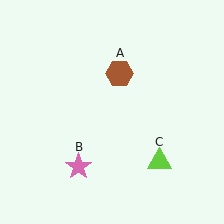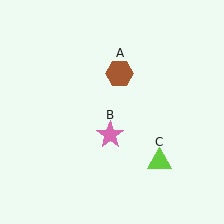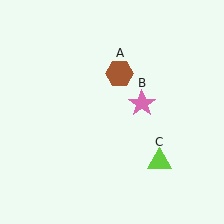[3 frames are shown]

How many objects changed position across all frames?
1 object changed position: pink star (object B).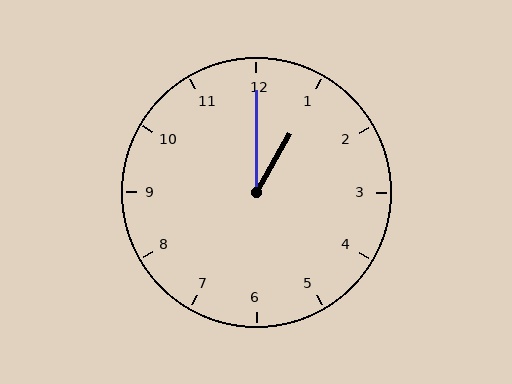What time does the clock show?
1:00.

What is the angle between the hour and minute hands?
Approximately 30 degrees.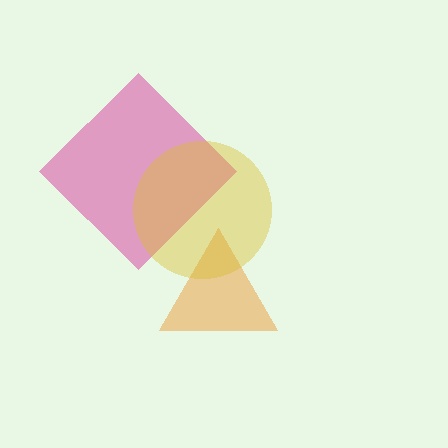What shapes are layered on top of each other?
The layered shapes are: a pink diamond, an orange triangle, a yellow circle.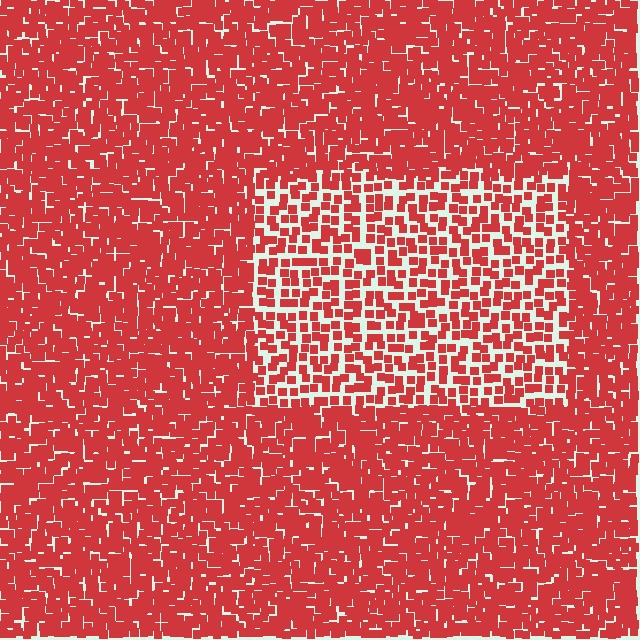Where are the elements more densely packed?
The elements are more densely packed outside the rectangle boundary.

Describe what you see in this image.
The image contains small red elements arranged at two different densities. A rectangle-shaped region is visible where the elements are less densely packed than the surrounding area.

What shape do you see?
I see a rectangle.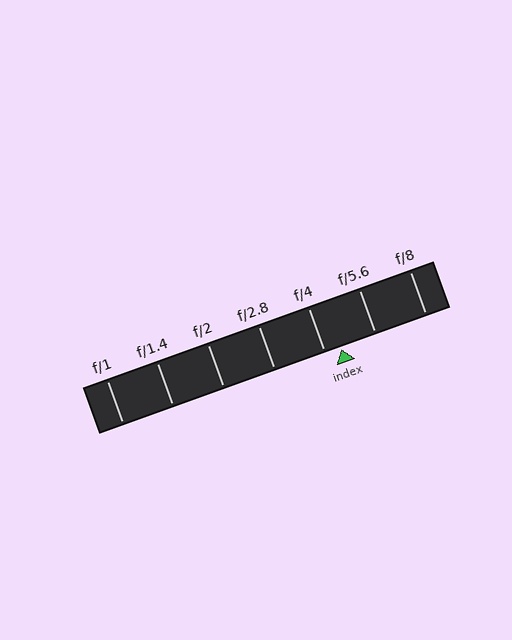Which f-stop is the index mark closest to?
The index mark is closest to f/4.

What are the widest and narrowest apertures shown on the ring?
The widest aperture shown is f/1 and the narrowest is f/8.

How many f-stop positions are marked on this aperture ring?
There are 7 f-stop positions marked.